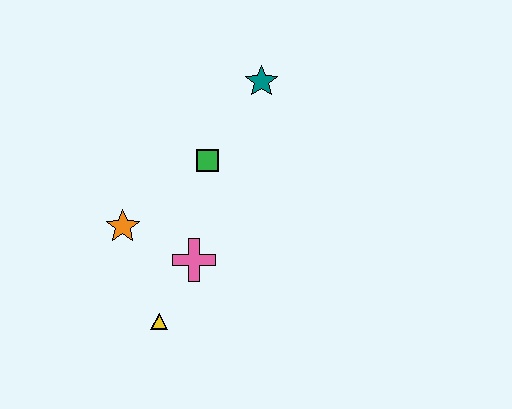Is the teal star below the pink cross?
No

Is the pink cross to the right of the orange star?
Yes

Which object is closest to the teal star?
The green square is closest to the teal star.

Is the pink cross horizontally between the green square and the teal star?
No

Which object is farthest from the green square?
The yellow triangle is farthest from the green square.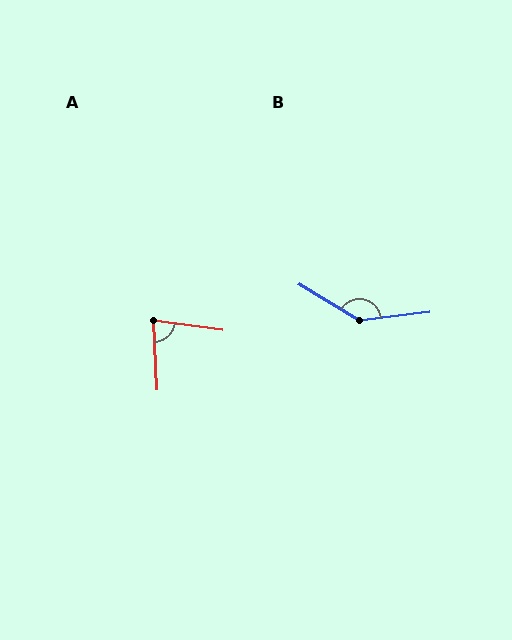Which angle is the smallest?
A, at approximately 79 degrees.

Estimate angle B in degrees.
Approximately 142 degrees.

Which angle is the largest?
B, at approximately 142 degrees.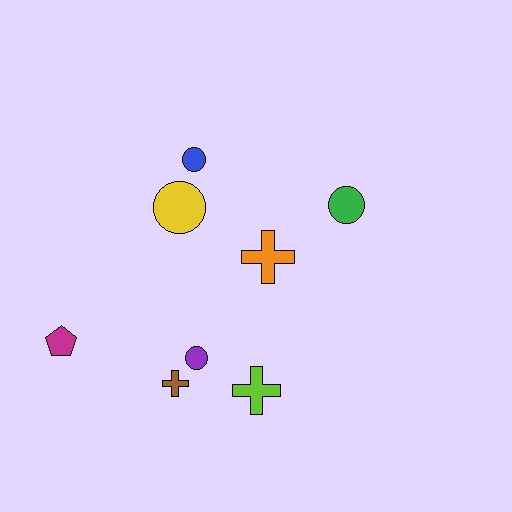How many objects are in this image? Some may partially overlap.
There are 8 objects.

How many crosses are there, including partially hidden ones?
There are 3 crosses.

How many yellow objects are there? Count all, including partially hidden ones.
There is 1 yellow object.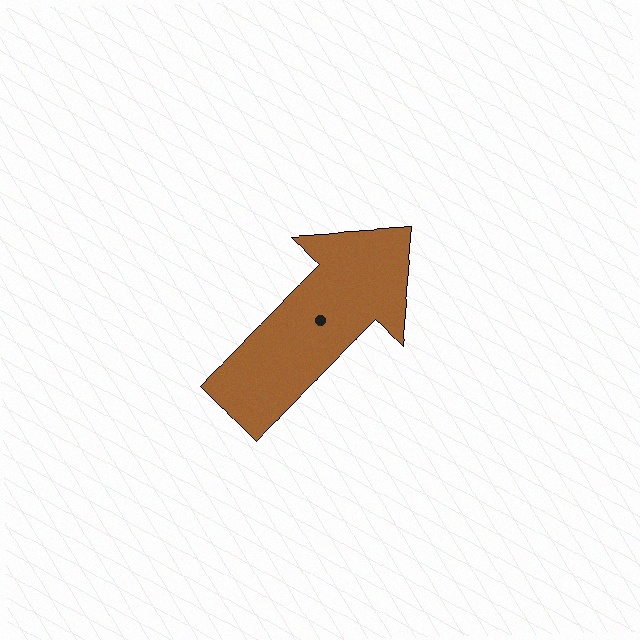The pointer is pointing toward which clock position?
Roughly 2 o'clock.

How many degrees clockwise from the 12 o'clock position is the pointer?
Approximately 46 degrees.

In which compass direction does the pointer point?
Northeast.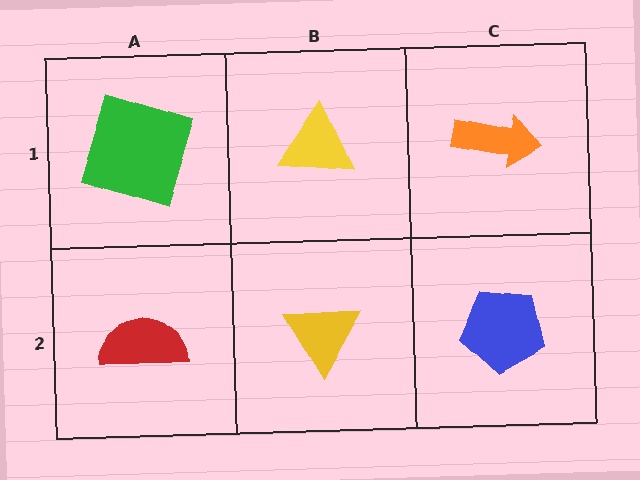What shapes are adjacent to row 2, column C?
An orange arrow (row 1, column C), a yellow triangle (row 2, column B).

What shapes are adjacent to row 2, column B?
A yellow triangle (row 1, column B), a red semicircle (row 2, column A), a blue pentagon (row 2, column C).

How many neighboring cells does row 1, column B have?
3.